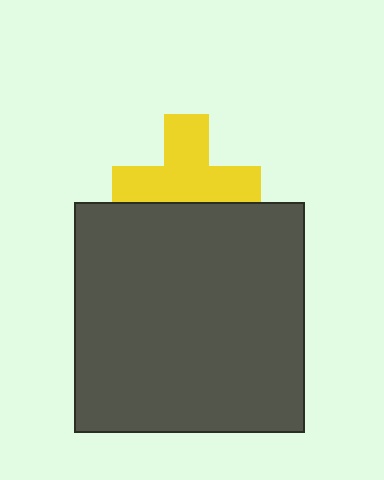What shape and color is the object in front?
The object in front is a dark gray square.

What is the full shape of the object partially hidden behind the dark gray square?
The partially hidden object is a yellow cross.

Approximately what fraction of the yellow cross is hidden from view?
Roughly 33% of the yellow cross is hidden behind the dark gray square.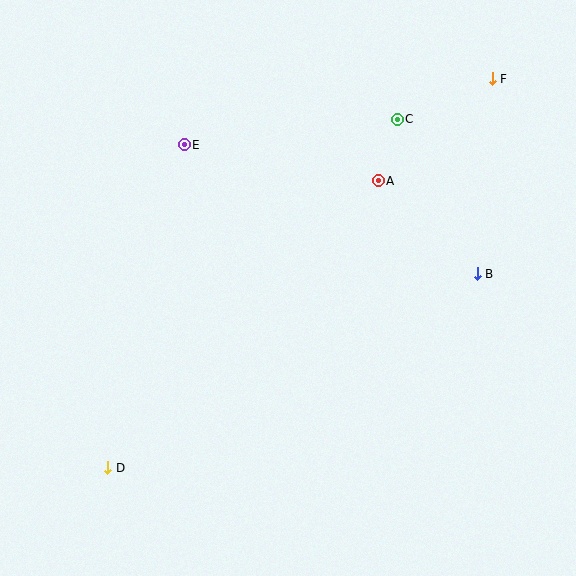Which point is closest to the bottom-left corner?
Point D is closest to the bottom-left corner.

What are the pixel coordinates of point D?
Point D is at (108, 468).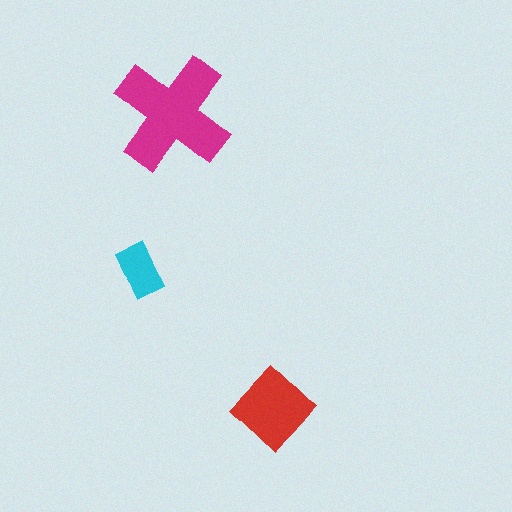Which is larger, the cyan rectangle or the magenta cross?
The magenta cross.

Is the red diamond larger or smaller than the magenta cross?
Smaller.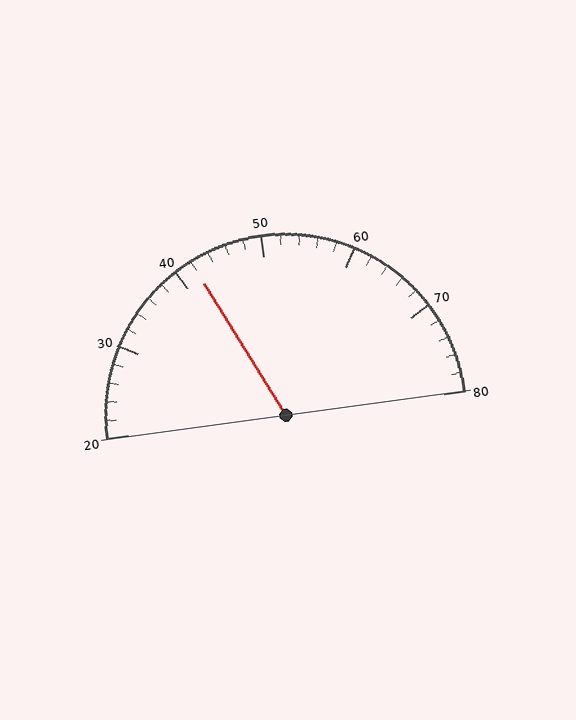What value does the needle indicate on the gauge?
The needle indicates approximately 42.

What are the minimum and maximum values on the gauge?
The gauge ranges from 20 to 80.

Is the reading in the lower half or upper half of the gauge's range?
The reading is in the lower half of the range (20 to 80).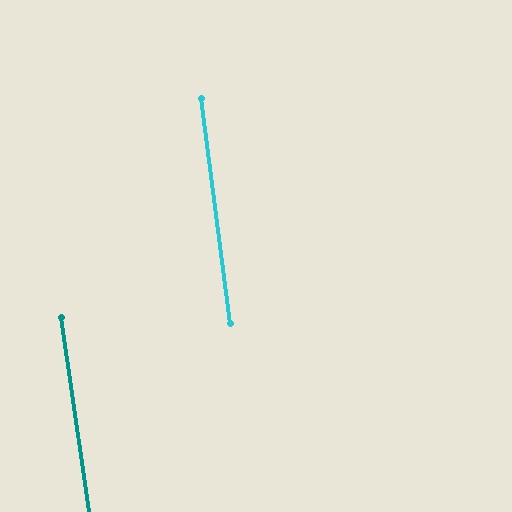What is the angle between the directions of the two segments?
Approximately 1 degree.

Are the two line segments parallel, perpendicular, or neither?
Parallel — their directions differ by only 0.7°.